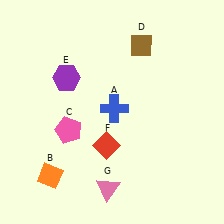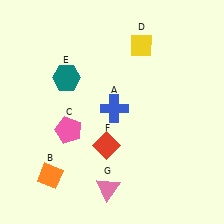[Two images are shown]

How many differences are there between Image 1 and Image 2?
There are 2 differences between the two images.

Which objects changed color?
D changed from brown to yellow. E changed from purple to teal.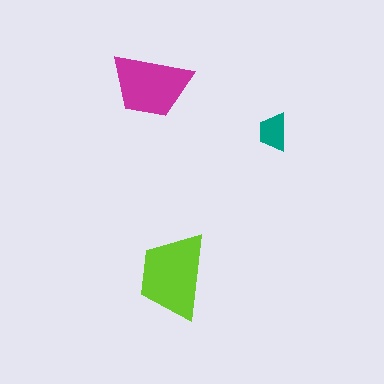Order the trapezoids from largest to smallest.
the lime one, the magenta one, the teal one.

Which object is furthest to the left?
The magenta trapezoid is leftmost.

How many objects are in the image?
There are 3 objects in the image.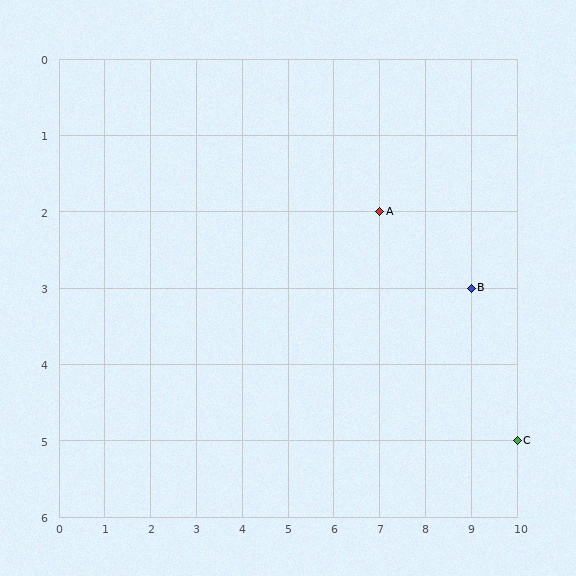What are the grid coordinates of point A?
Point A is at grid coordinates (7, 2).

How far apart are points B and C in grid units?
Points B and C are 1 column and 2 rows apart (about 2.2 grid units diagonally).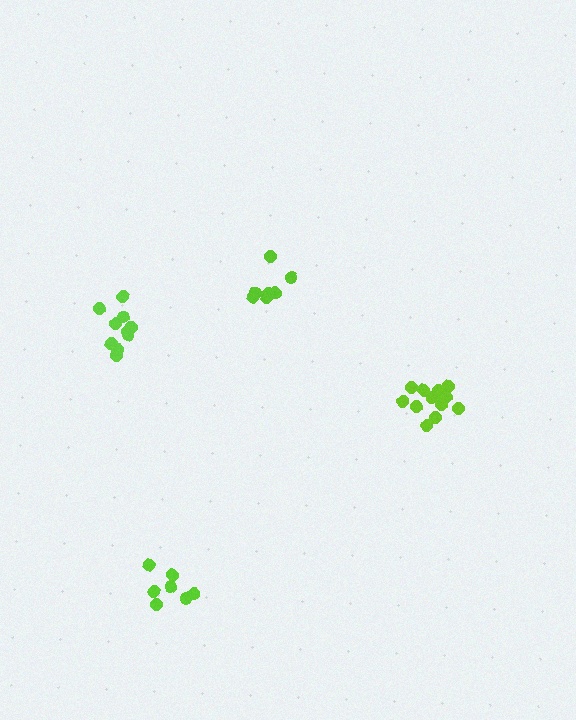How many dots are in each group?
Group 1: 7 dots, Group 2: 7 dots, Group 3: 13 dots, Group 4: 10 dots (37 total).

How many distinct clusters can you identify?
There are 4 distinct clusters.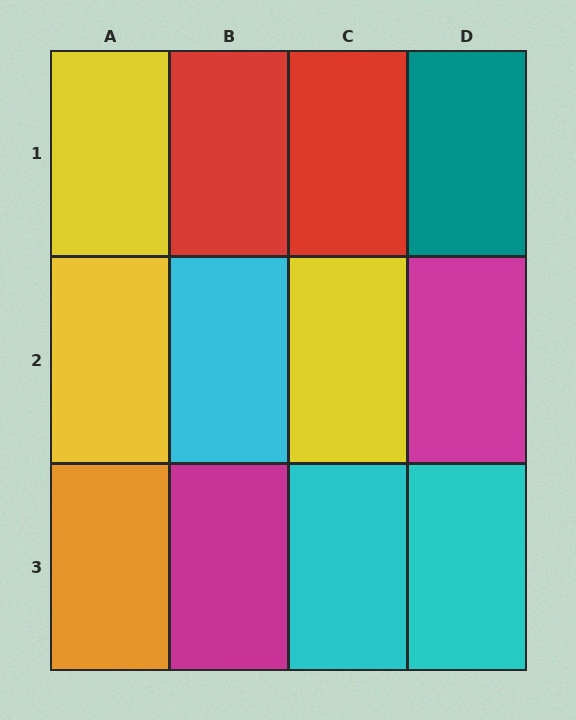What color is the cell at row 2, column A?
Yellow.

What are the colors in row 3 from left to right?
Orange, magenta, cyan, cyan.